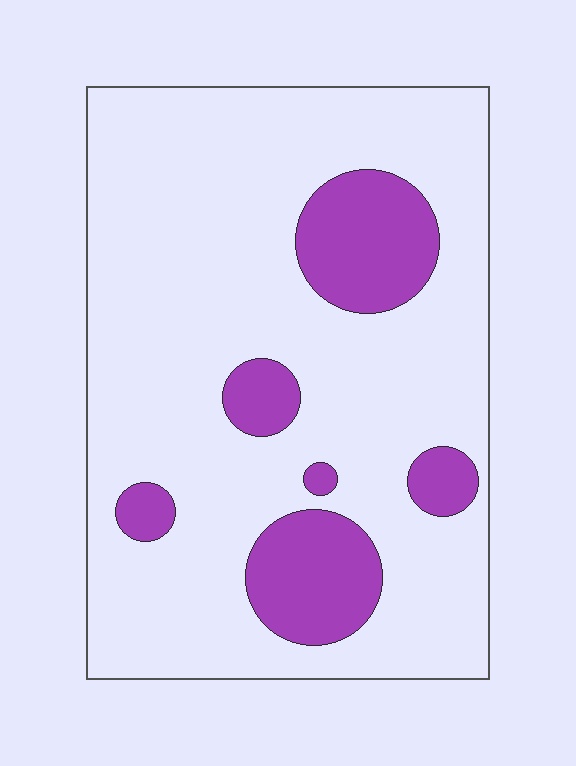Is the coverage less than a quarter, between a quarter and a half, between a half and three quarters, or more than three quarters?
Less than a quarter.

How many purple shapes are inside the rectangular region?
6.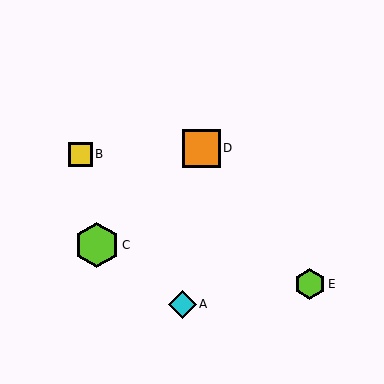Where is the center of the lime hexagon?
The center of the lime hexagon is at (310, 284).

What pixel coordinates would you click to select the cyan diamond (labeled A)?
Click at (182, 304) to select the cyan diamond A.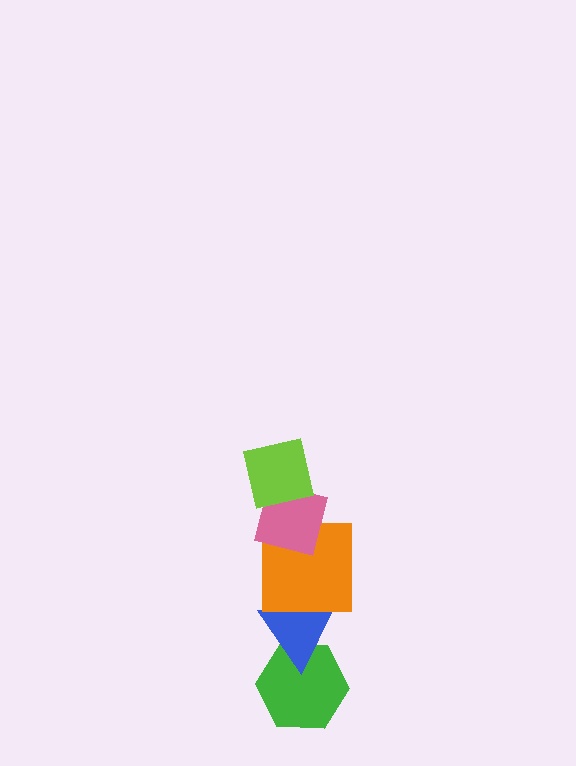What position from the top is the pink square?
The pink square is 2nd from the top.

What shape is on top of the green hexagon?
The blue triangle is on top of the green hexagon.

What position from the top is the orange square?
The orange square is 3rd from the top.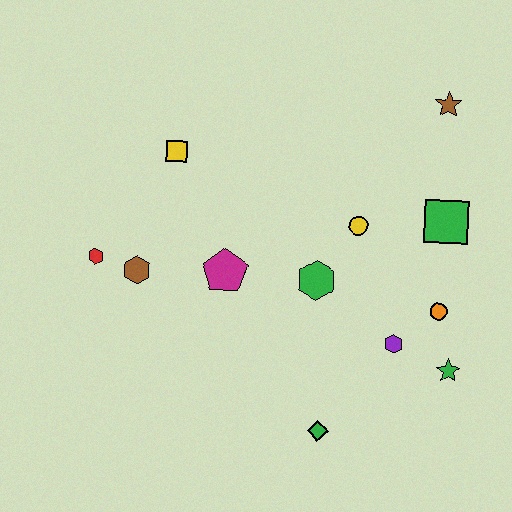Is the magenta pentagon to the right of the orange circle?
No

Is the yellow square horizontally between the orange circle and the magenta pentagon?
No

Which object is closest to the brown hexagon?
The red hexagon is closest to the brown hexagon.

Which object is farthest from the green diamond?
The brown star is farthest from the green diamond.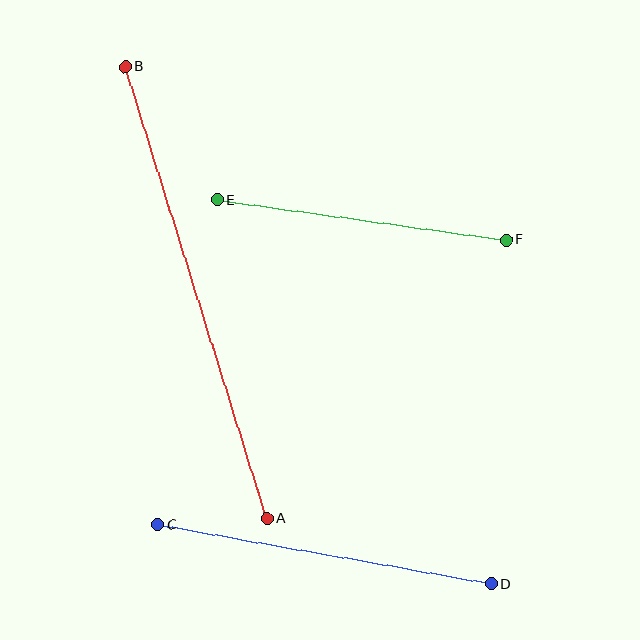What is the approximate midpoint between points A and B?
The midpoint is at approximately (196, 293) pixels.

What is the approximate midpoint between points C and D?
The midpoint is at approximately (324, 554) pixels.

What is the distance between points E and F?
The distance is approximately 292 pixels.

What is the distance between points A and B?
The distance is approximately 473 pixels.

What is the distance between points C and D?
The distance is approximately 339 pixels.